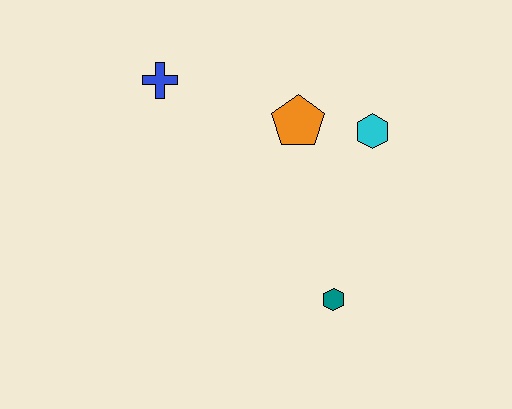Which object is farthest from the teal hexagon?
The blue cross is farthest from the teal hexagon.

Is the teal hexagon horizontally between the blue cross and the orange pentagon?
No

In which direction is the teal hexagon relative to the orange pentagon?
The teal hexagon is below the orange pentagon.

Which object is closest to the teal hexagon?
The cyan hexagon is closest to the teal hexagon.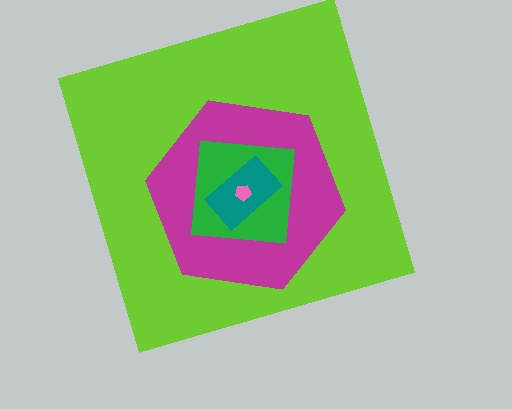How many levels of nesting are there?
5.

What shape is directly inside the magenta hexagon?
The green square.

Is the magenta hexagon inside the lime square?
Yes.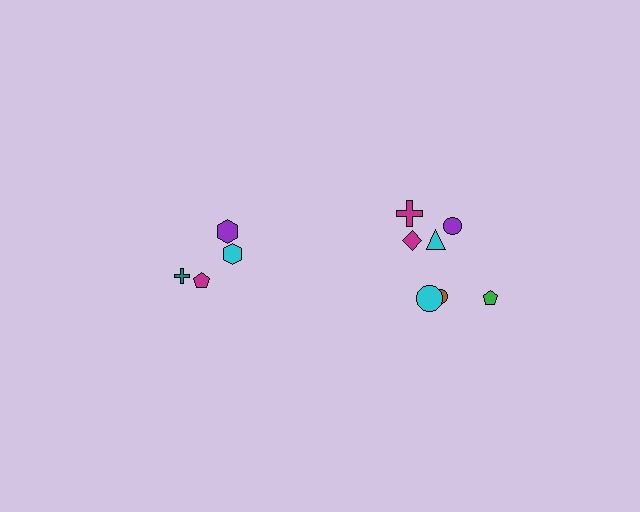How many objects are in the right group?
There are 7 objects.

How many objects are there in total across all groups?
There are 11 objects.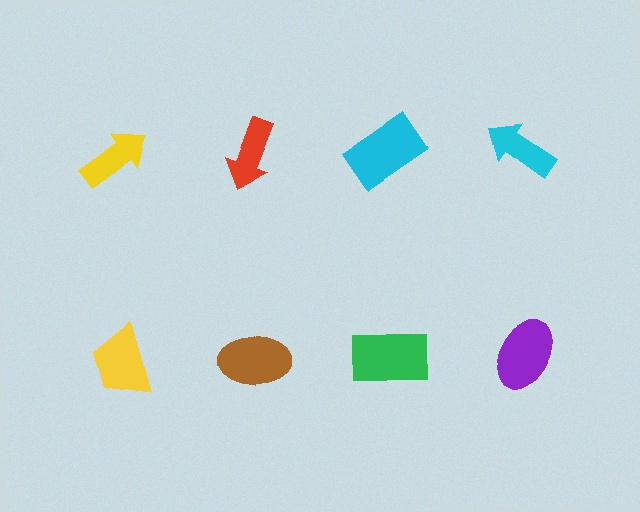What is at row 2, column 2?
A brown ellipse.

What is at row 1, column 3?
A cyan rectangle.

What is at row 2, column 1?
A yellow trapezoid.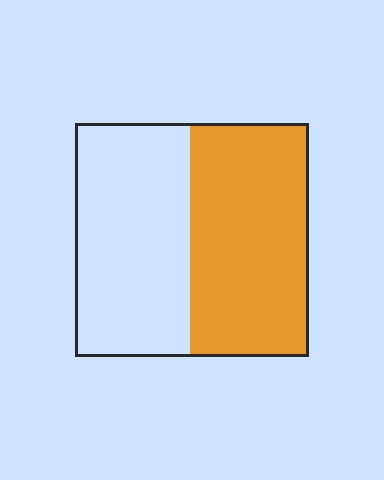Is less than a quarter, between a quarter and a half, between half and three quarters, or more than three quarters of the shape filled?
Between half and three quarters.